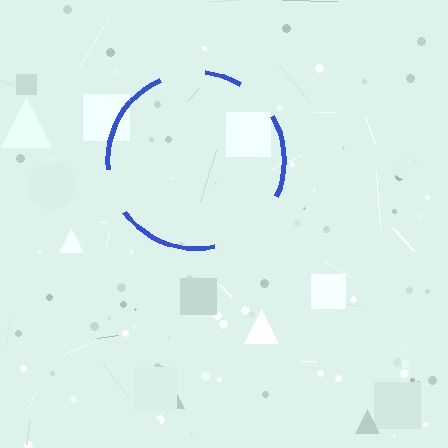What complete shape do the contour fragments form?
The contour fragments form a circle.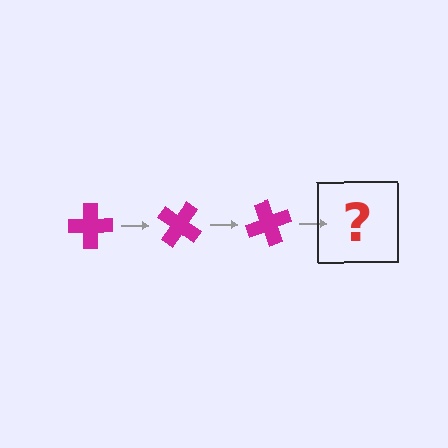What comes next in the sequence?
The next element should be a magenta cross rotated 105 degrees.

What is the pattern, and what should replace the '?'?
The pattern is that the cross rotates 35 degrees each step. The '?' should be a magenta cross rotated 105 degrees.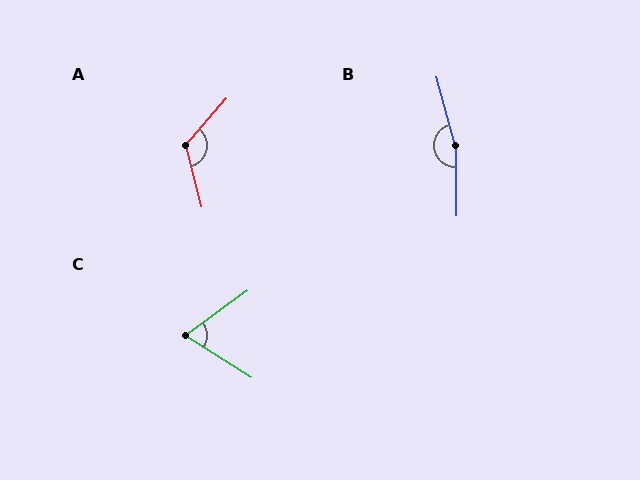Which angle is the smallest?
C, at approximately 68 degrees.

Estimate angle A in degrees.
Approximately 124 degrees.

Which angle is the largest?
B, at approximately 165 degrees.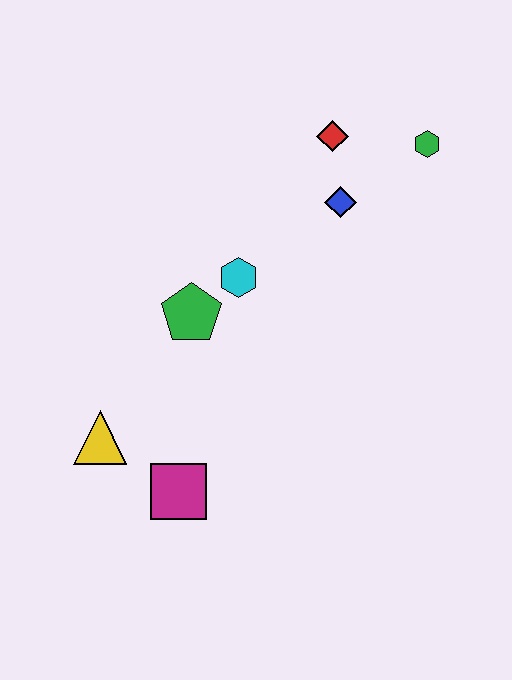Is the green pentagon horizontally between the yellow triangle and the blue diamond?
Yes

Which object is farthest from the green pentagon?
The green hexagon is farthest from the green pentagon.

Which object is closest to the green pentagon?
The cyan hexagon is closest to the green pentagon.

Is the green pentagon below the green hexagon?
Yes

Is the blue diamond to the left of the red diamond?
No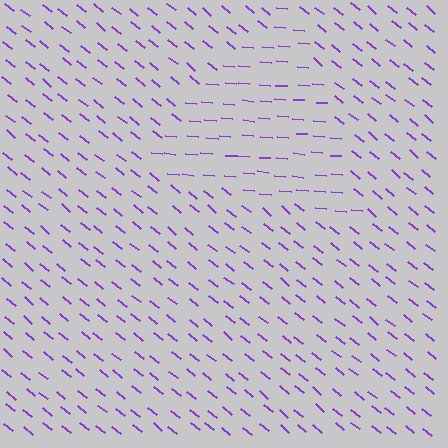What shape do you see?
I see a triangle.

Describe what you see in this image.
The image is filled with small purple line segments. A triangle region in the image has lines oriented differently from the surrounding lines, creating a visible texture boundary.